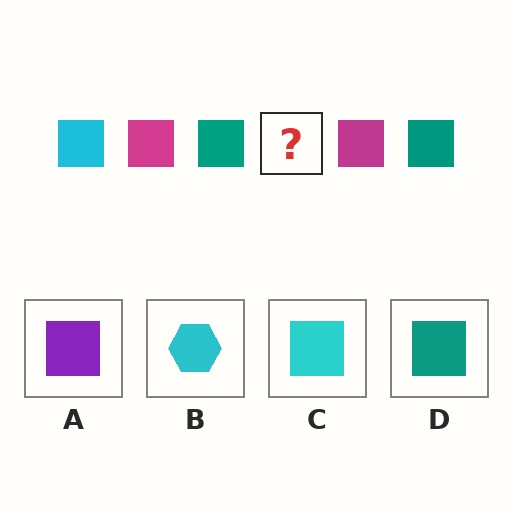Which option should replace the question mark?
Option C.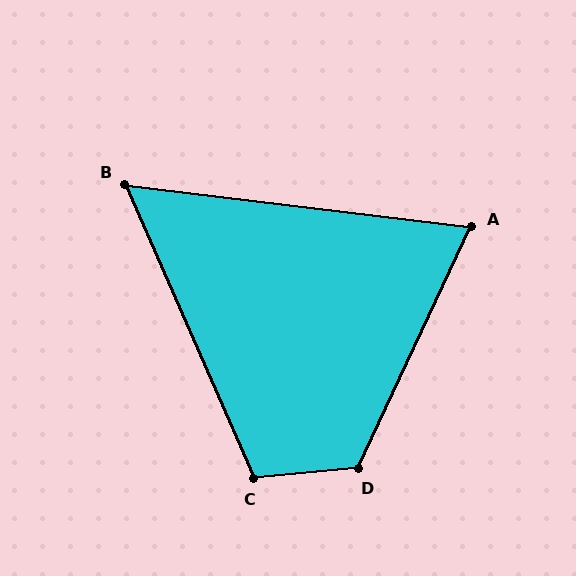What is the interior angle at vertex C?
Approximately 108 degrees (obtuse).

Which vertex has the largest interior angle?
D, at approximately 121 degrees.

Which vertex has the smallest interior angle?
B, at approximately 59 degrees.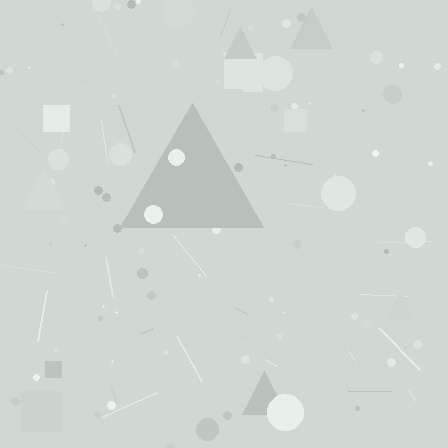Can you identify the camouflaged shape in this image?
The camouflaged shape is a triangle.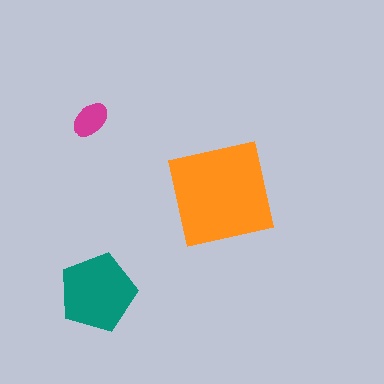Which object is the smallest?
The magenta ellipse.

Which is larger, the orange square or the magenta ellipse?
The orange square.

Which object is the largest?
The orange square.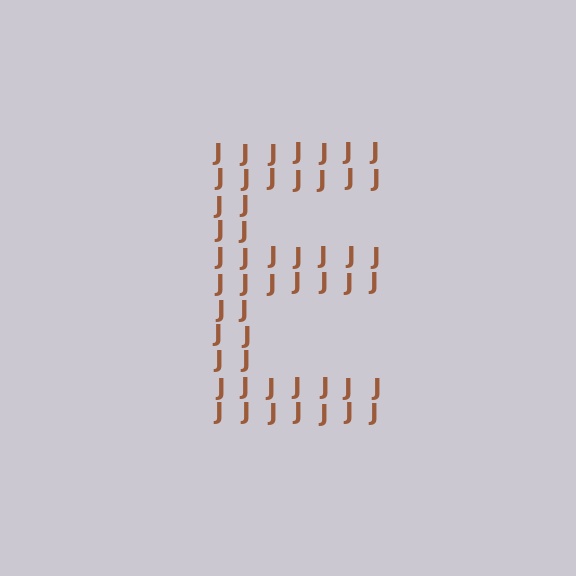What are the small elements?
The small elements are letter J's.